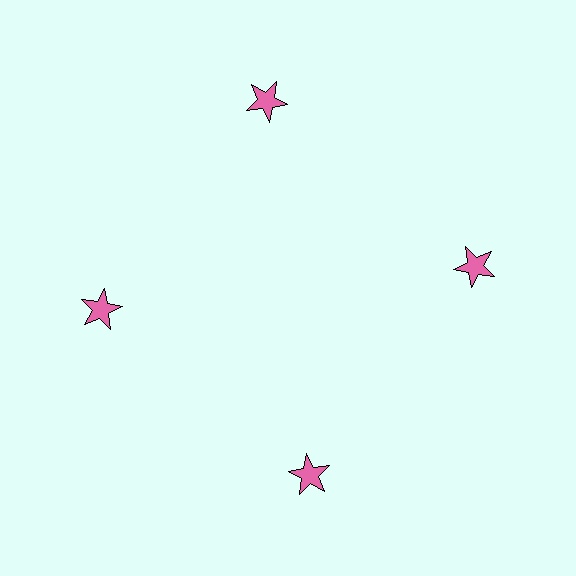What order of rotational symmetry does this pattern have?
This pattern has 4-fold rotational symmetry.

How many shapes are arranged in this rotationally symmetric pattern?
There are 4 shapes, arranged in 4 groups of 1.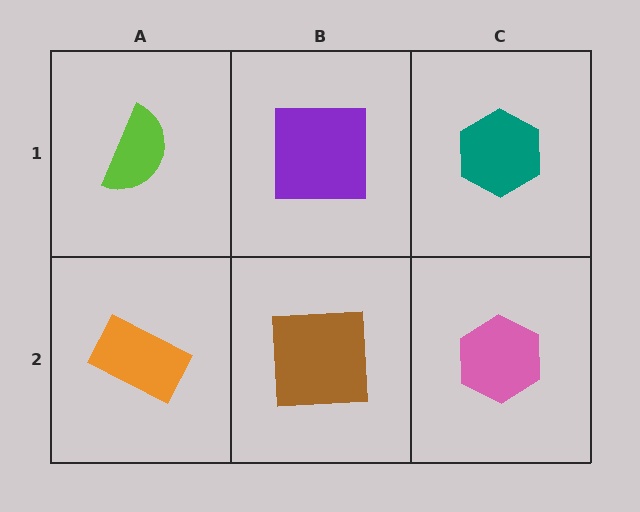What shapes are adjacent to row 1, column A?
An orange rectangle (row 2, column A), a purple square (row 1, column B).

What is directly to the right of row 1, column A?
A purple square.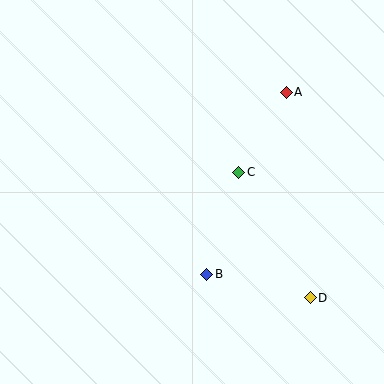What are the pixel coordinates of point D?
Point D is at (310, 298).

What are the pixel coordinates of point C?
Point C is at (239, 172).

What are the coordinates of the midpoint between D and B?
The midpoint between D and B is at (258, 286).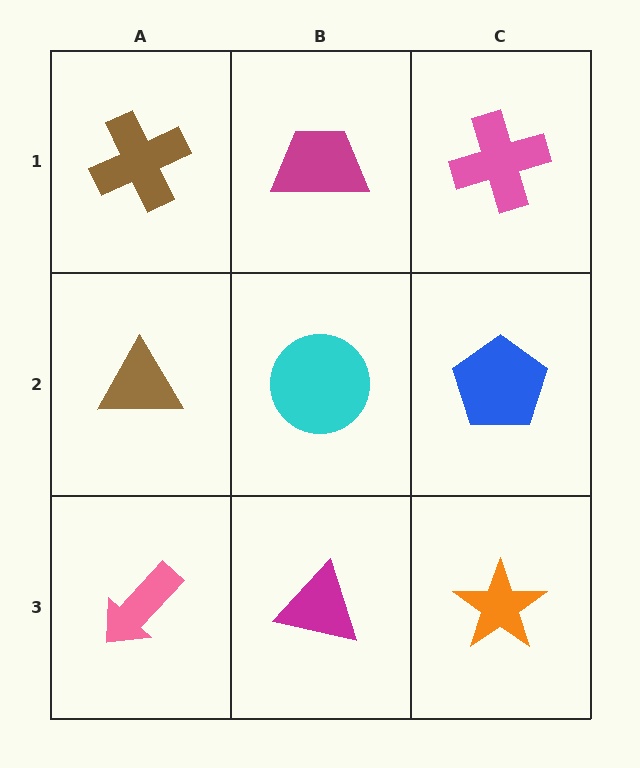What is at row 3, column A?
A pink arrow.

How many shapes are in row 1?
3 shapes.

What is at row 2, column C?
A blue pentagon.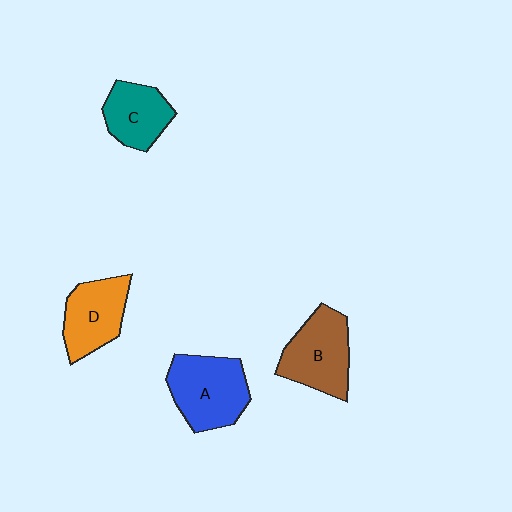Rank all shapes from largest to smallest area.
From largest to smallest: A (blue), B (brown), D (orange), C (teal).